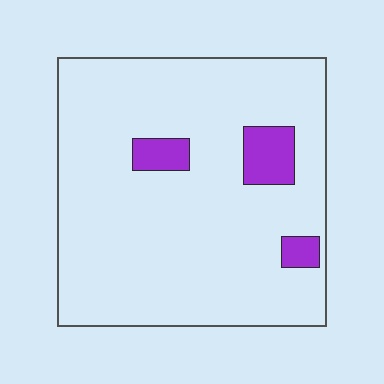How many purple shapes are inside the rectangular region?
3.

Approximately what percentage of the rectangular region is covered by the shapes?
Approximately 10%.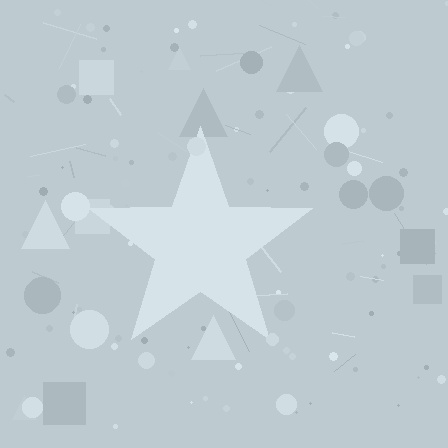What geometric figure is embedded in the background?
A star is embedded in the background.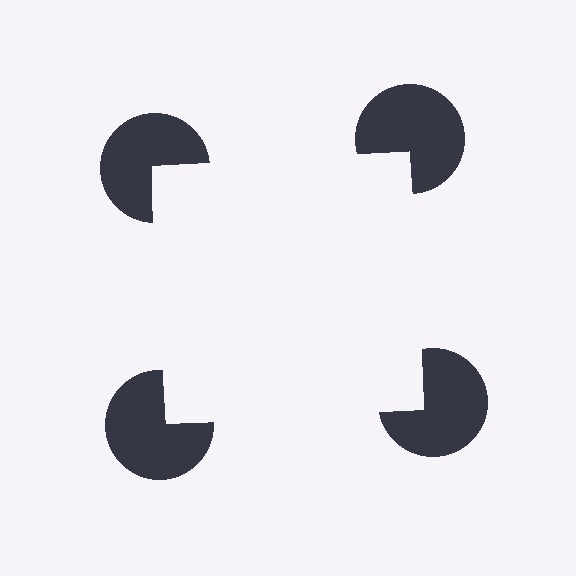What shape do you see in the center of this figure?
An illusory square — its edges are inferred from the aligned wedge cuts in the pac-man discs, not physically drawn.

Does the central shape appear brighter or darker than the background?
It typically appears slightly brighter than the background, even though no actual brightness change is drawn.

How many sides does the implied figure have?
4 sides.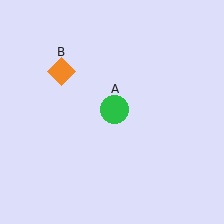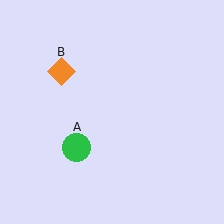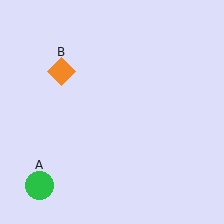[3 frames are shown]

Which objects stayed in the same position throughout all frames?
Orange diamond (object B) remained stationary.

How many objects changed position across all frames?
1 object changed position: green circle (object A).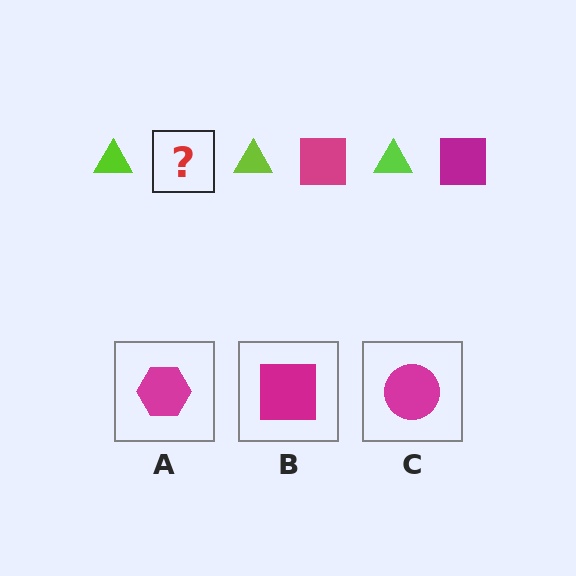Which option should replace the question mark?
Option B.